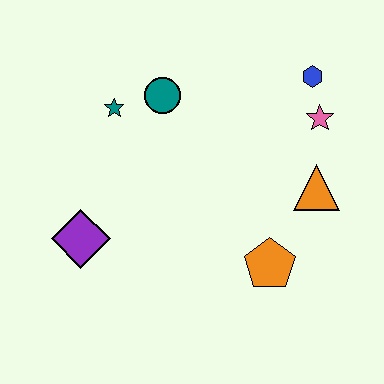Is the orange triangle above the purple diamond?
Yes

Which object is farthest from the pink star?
The purple diamond is farthest from the pink star.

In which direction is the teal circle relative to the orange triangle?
The teal circle is to the left of the orange triangle.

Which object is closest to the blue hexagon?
The pink star is closest to the blue hexagon.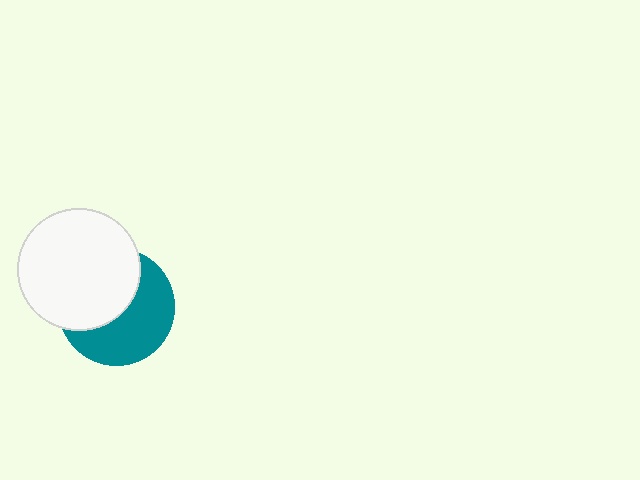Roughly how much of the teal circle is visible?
About half of it is visible (roughly 52%).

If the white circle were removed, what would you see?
You would see the complete teal circle.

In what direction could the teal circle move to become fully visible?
The teal circle could move toward the lower-right. That would shift it out from behind the white circle entirely.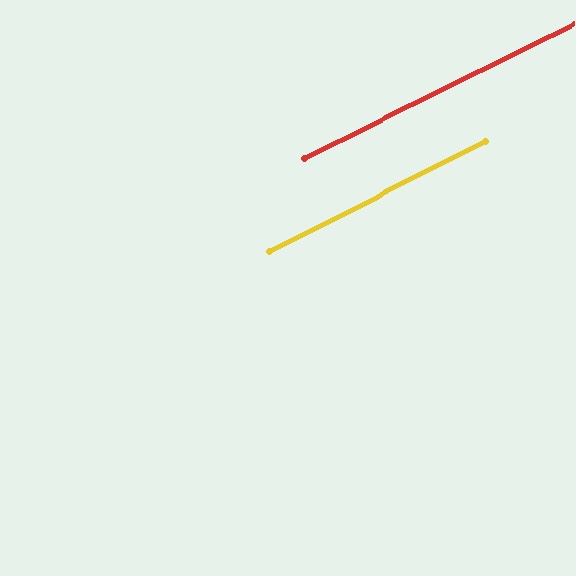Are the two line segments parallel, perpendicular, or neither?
Parallel — their directions differ by only 0.3°.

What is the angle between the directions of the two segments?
Approximately 0 degrees.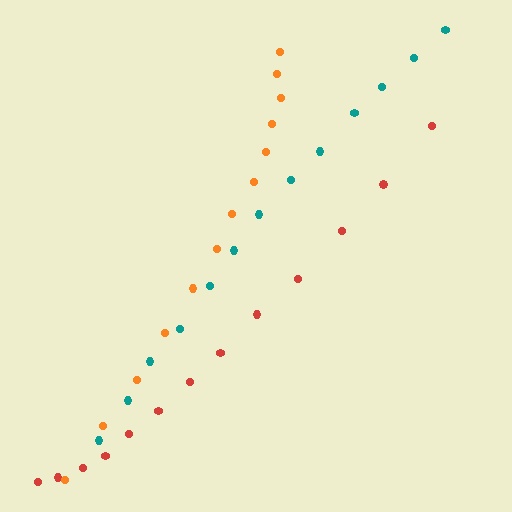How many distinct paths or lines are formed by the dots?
There are 3 distinct paths.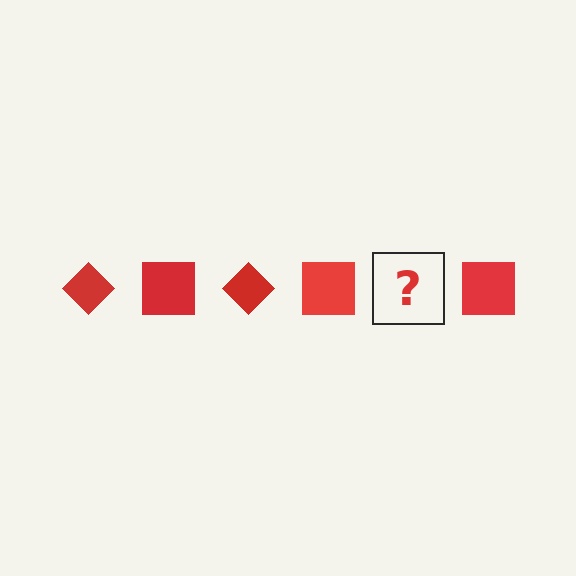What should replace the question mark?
The question mark should be replaced with a red diamond.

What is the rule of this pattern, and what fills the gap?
The rule is that the pattern cycles through diamond, square shapes in red. The gap should be filled with a red diamond.